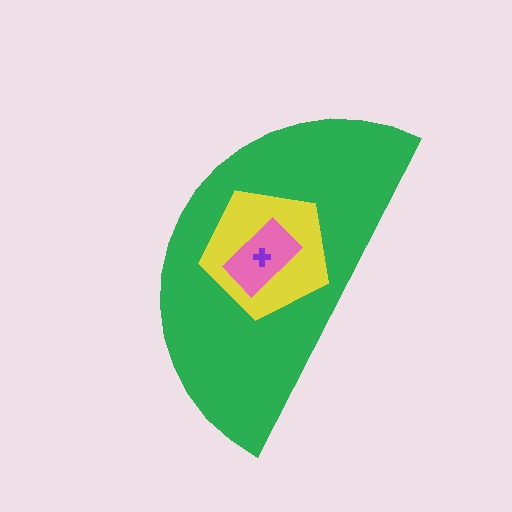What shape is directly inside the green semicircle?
The yellow pentagon.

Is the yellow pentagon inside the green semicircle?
Yes.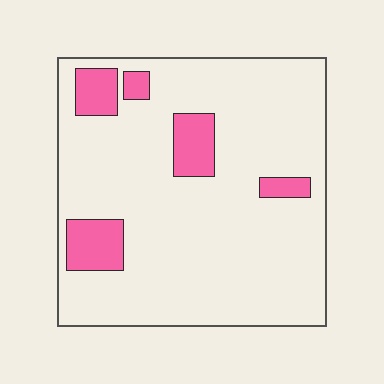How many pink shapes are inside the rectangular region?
5.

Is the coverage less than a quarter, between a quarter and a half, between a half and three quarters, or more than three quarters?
Less than a quarter.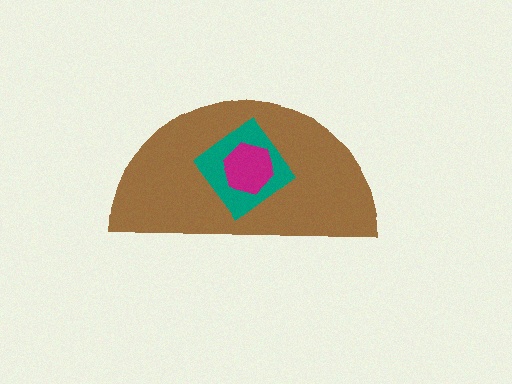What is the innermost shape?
The magenta hexagon.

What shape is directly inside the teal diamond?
The magenta hexagon.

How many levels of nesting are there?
3.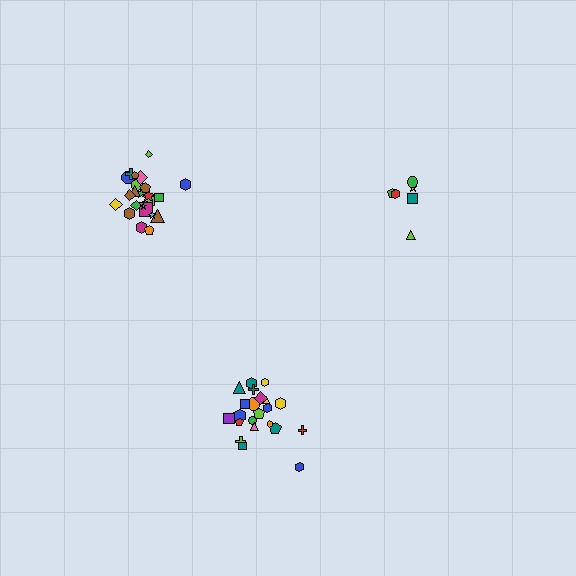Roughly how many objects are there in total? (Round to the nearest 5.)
Roughly 55 objects in total.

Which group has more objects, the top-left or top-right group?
The top-left group.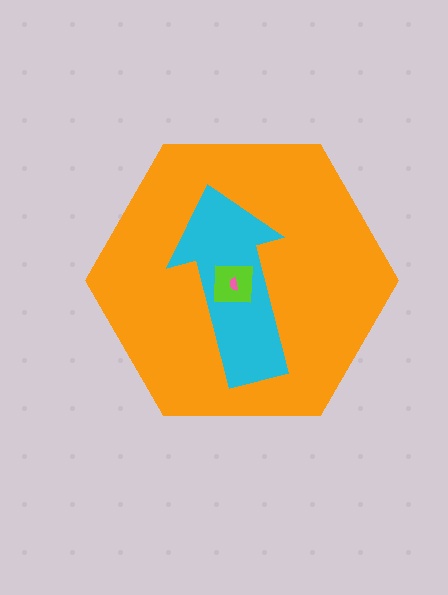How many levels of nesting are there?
4.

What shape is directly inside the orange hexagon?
The cyan arrow.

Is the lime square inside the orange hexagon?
Yes.